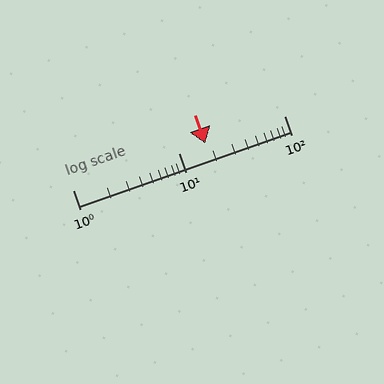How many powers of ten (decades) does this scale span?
The scale spans 2 decades, from 1 to 100.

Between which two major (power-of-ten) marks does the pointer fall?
The pointer is between 10 and 100.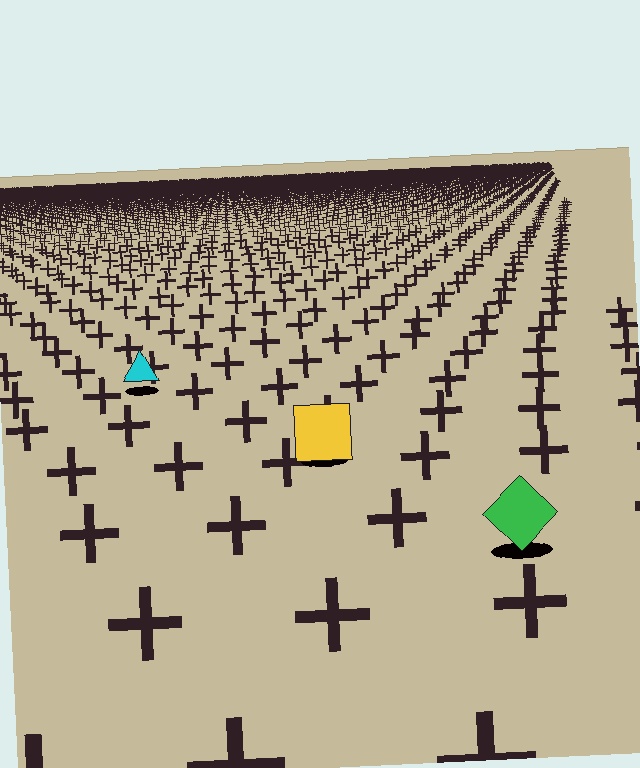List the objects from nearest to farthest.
From nearest to farthest: the green diamond, the yellow square, the cyan triangle.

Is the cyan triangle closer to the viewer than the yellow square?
No. The yellow square is closer — you can tell from the texture gradient: the ground texture is coarser near it.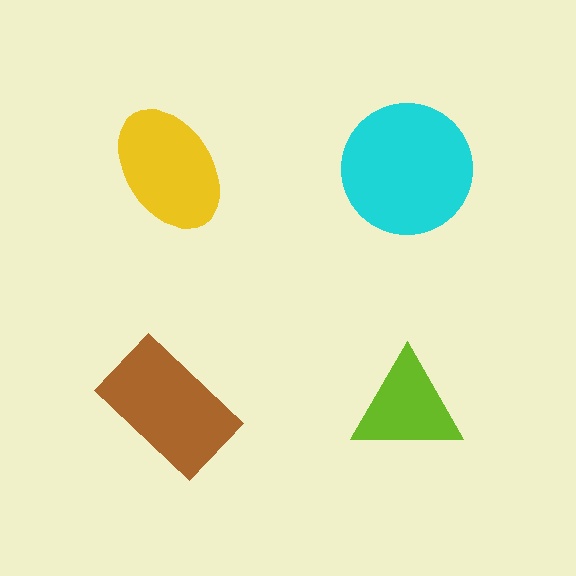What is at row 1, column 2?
A cyan circle.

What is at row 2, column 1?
A brown rectangle.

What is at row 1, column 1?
A yellow ellipse.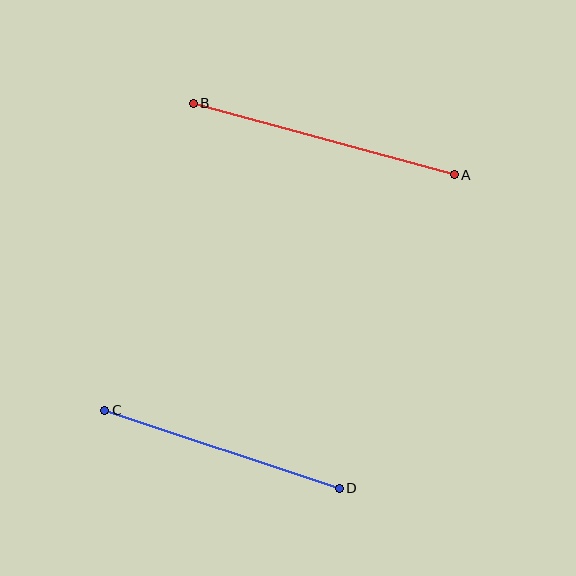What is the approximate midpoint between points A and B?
The midpoint is at approximately (324, 139) pixels.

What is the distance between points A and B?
The distance is approximately 270 pixels.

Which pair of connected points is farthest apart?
Points A and B are farthest apart.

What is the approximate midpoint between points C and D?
The midpoint is at approximately (222, 449) pixels.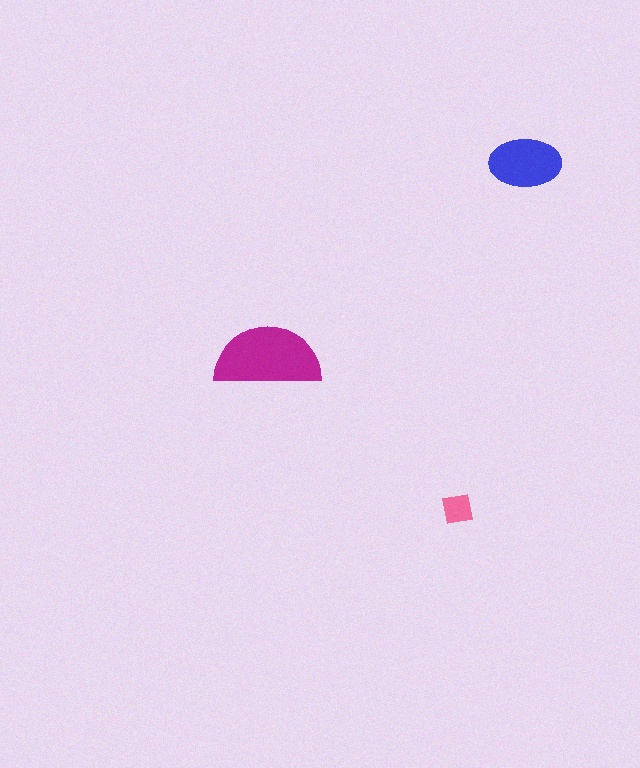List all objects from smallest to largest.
The pink square, the blue ellipse, the magenta semicircle.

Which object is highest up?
The blue ellipse is topmost.